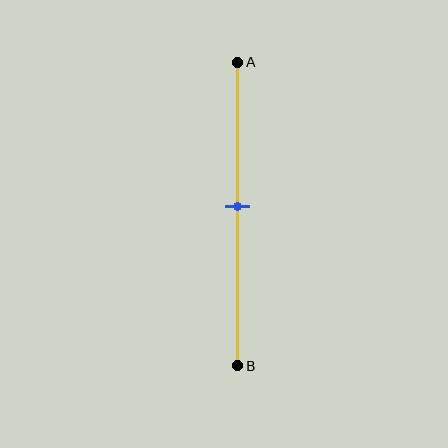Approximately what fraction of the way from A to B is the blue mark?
The blue mark is approximately 50% of the way from A to B.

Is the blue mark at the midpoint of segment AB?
Yes, the mark is approximately at the midpoint.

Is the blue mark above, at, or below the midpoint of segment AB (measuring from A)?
The blue mark is approximately at the midpoint of segment AB.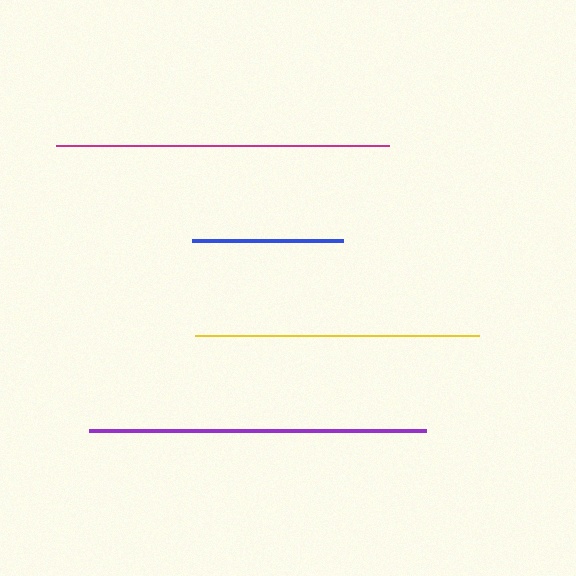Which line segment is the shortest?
The blue line is the shortest at approximately 151 pixels.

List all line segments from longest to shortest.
From longest to shortest: purple, magenta, yellow, blue.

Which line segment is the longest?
The purple line is the longest at approximately 337 pixels.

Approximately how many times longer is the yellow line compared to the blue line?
The yellow line is approximately 1.9 times the length of the blue line.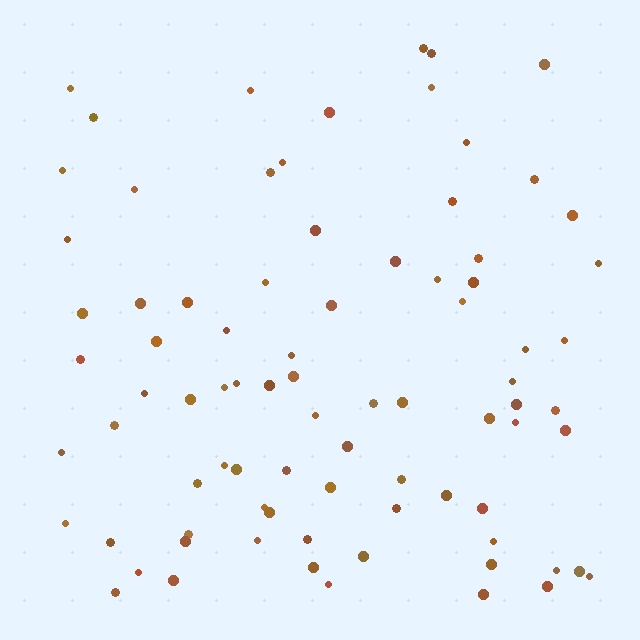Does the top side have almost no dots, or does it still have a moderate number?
Still a moderate number, just noticeably fewer than the bottom.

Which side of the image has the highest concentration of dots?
The bottom.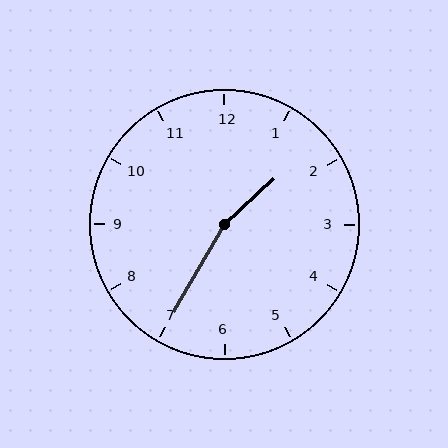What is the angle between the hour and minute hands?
Approximately 162 degrees.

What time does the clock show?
1:35.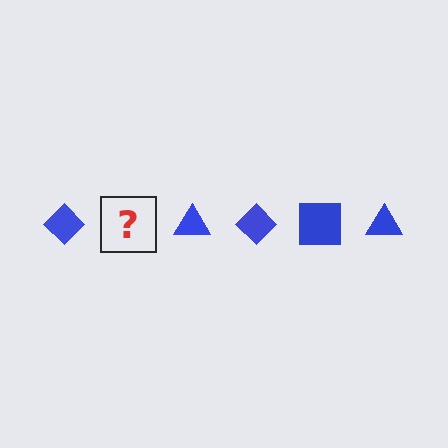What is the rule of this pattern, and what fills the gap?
The rule is that the pattern cycles through diamond, square, triangle shapes in blue. The gap should be filled with a blue square.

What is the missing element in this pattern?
The missing element is a blue square.